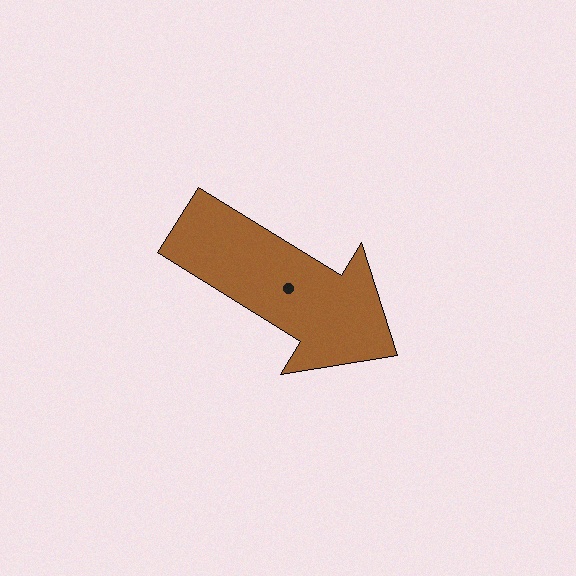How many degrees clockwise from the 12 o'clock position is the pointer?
Approximately 122 degrees.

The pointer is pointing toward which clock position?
Roughly 4 o'clock.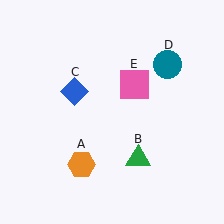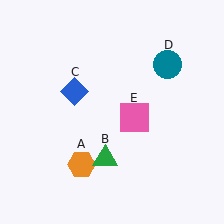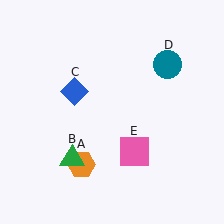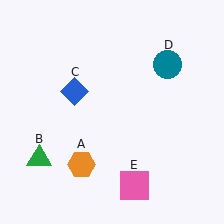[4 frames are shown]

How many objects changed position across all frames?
2 objects changed position: green triangle (object B), pink square (object E).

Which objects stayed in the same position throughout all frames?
Orange hexagon (object A) and blue diamond (object C) and teal circle (object D) remained stationary.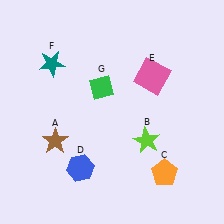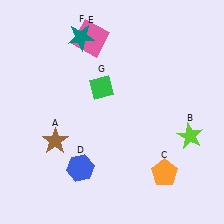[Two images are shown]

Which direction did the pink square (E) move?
The pink square (E) moved left.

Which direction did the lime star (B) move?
The lime star (B) moved right.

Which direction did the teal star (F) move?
The teal star (F) moved right.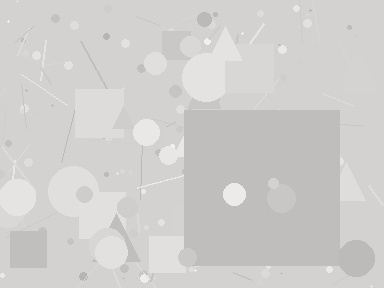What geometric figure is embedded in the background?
A square is embedded in the background.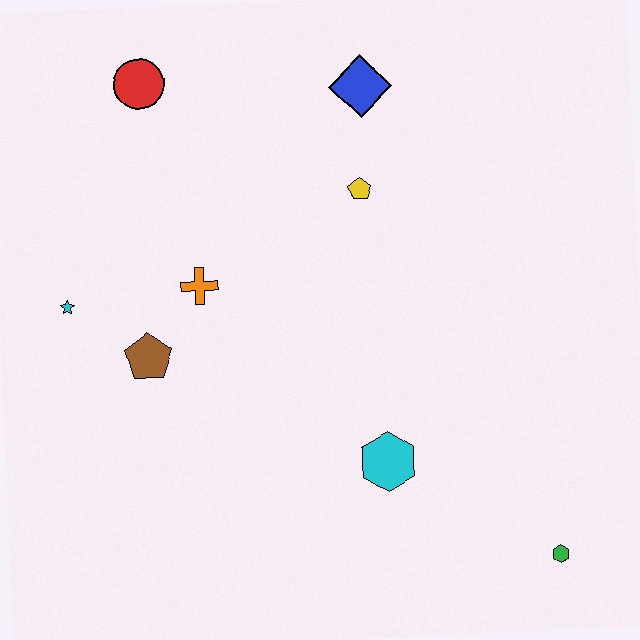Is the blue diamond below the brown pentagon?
No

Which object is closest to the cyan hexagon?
The green hexagon is closest to the cyan hexagon.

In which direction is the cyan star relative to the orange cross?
The cyan star is to the left of the orange cross.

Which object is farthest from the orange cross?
The green hexagon is farthest from the orange cross.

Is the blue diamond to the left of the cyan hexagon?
Yes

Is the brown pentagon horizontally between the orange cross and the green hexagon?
No